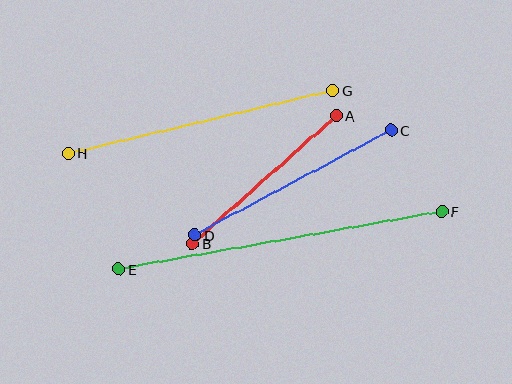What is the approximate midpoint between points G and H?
The midpoint is at approximately (200, 122) pixels.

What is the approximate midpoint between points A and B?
The midpoint is at approximately (264, 180) pixels.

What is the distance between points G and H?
The distance is approximately 271 pixels.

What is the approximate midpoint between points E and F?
The midpoint is at approximately (280, 240) pixels.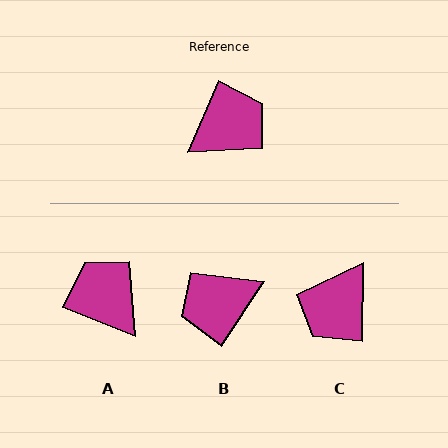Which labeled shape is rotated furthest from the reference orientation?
B, about 170 degrees away.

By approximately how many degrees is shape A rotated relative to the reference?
Approximately 91 degrees counter-clockwise.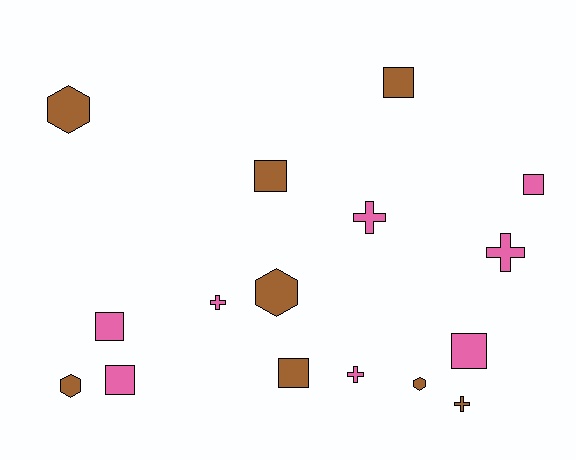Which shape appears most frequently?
Square, with 7 objects.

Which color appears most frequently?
Brown, with 8 objects.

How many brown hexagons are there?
There are 4 brown hexagons.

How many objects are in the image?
There are 16 objects.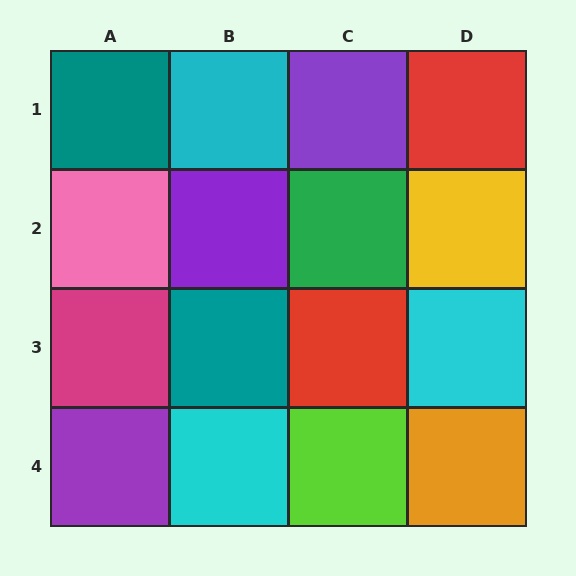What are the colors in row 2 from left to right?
Pink, purple, green, yellow.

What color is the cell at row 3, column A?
Magenta.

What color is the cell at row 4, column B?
Cyan.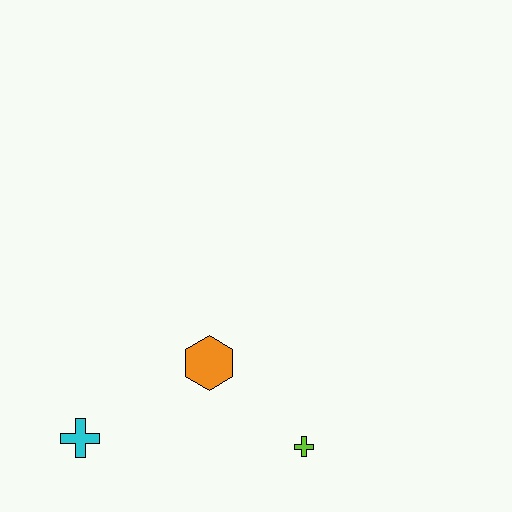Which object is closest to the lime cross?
The orange hexagon is closest to the lime cross.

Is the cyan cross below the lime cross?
No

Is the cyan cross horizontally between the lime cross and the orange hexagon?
No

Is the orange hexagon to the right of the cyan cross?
Yes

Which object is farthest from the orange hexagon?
The cyan cross is farthest from the orange hexagon.